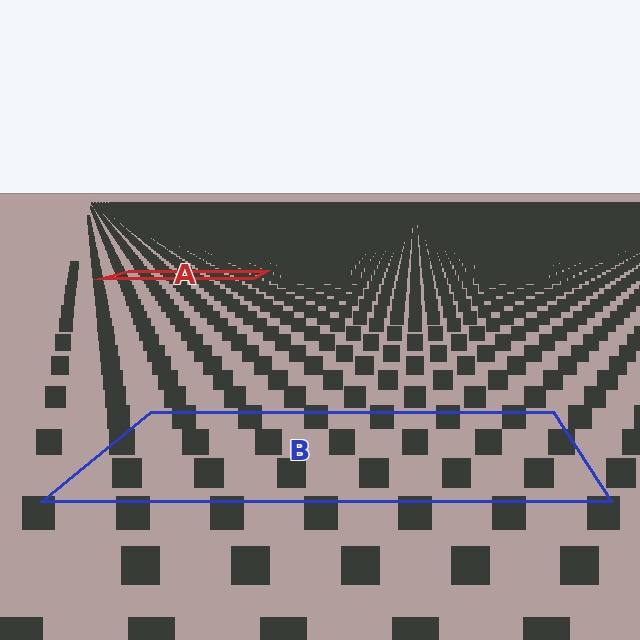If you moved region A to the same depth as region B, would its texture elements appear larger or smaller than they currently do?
They would appear larger. At a closer depth, the same texture elements are projected at a bigger on-screen size.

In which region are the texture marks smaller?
The texture marks are smaller in region A, because it is farther away.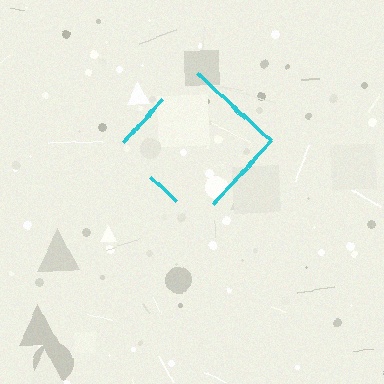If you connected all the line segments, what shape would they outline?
They would outline a diamond.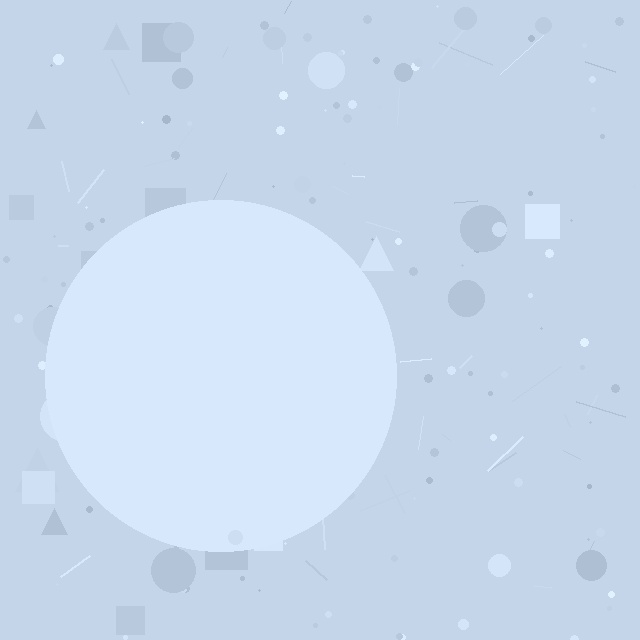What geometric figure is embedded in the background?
A circle is embedded in the background.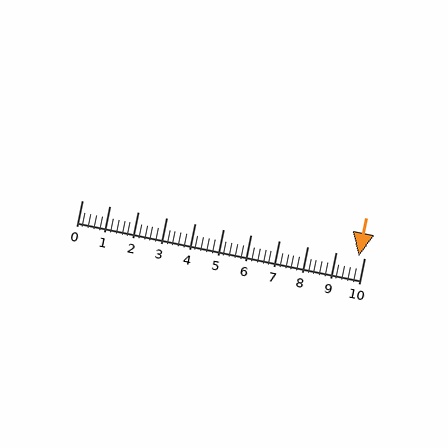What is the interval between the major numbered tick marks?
The major tick marks are spaced 1 units apart.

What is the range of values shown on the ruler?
The ruler shows values from 0 to 10.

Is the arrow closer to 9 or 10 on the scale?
The arrow is closer to 10.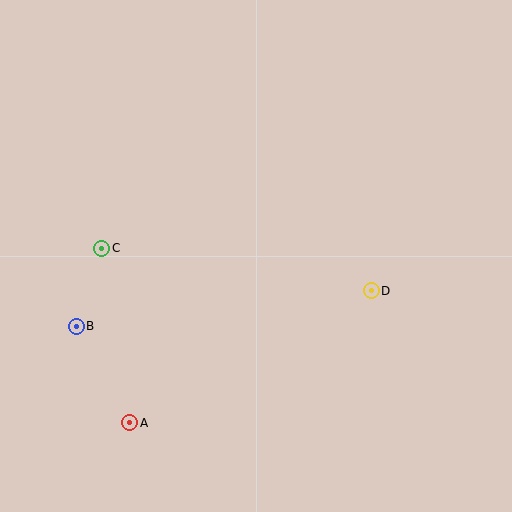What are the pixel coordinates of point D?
Point D is at (371, 291).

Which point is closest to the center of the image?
Point D at (371, 291) is closest to the center.